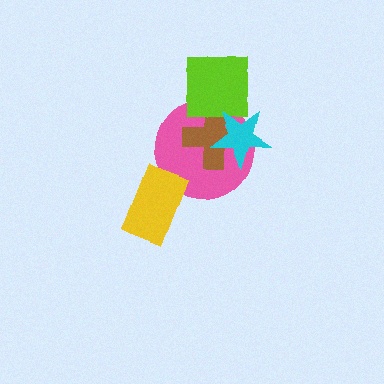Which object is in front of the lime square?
The cyan star is in front of the lime square.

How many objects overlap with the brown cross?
3 objects overlap with the brown cross.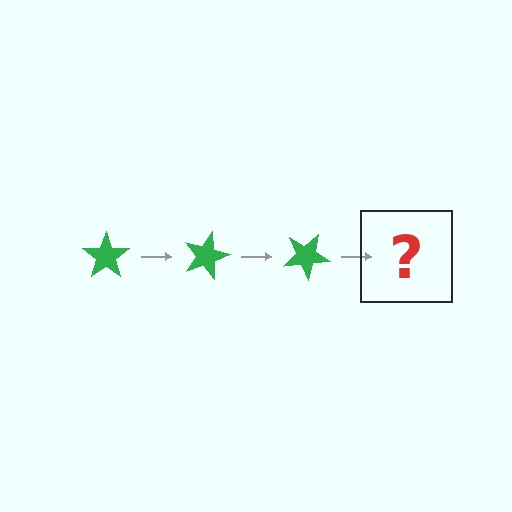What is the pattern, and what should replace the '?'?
The pattern is that the star rotates 15 degrees each step. The '?' should be a green star rotated 45 degrees.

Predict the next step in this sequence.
The next step is a green star rotated 45 degrees.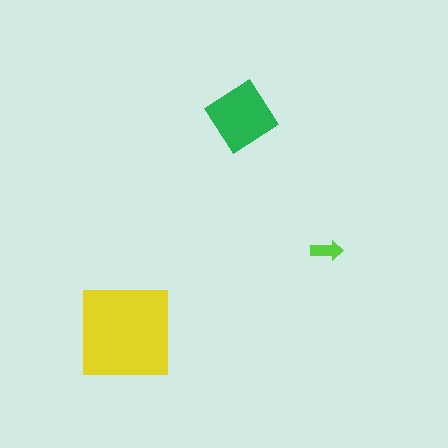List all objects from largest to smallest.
The yellow square, the green diamond, the lime arrow.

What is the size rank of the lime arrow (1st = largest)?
3rd.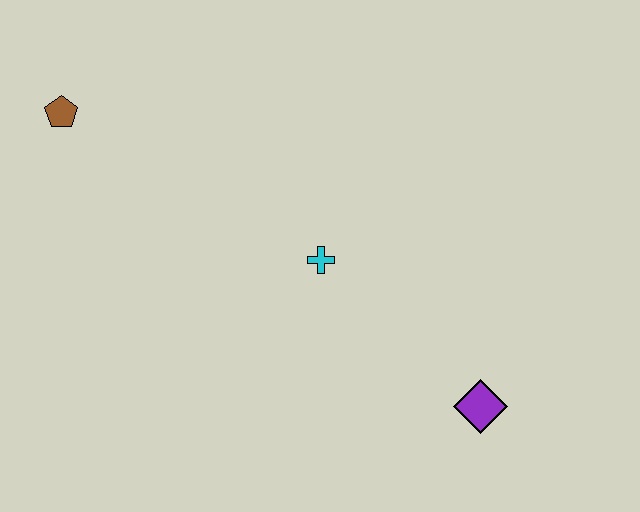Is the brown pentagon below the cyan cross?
No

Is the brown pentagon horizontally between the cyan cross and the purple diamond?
No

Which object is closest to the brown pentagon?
The cyan cross is closest to the brown pentagon.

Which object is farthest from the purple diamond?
The brown pentagon is farthest from the purple diamond.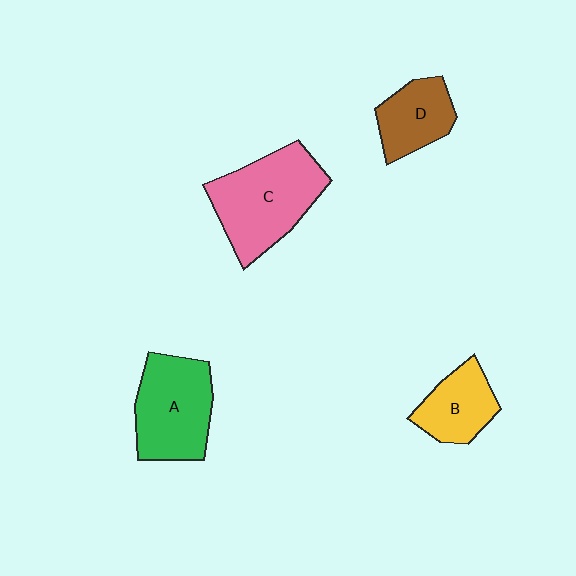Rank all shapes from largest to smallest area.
From largest to smallest: C (pink), A (green), D (brown), B (yellow).